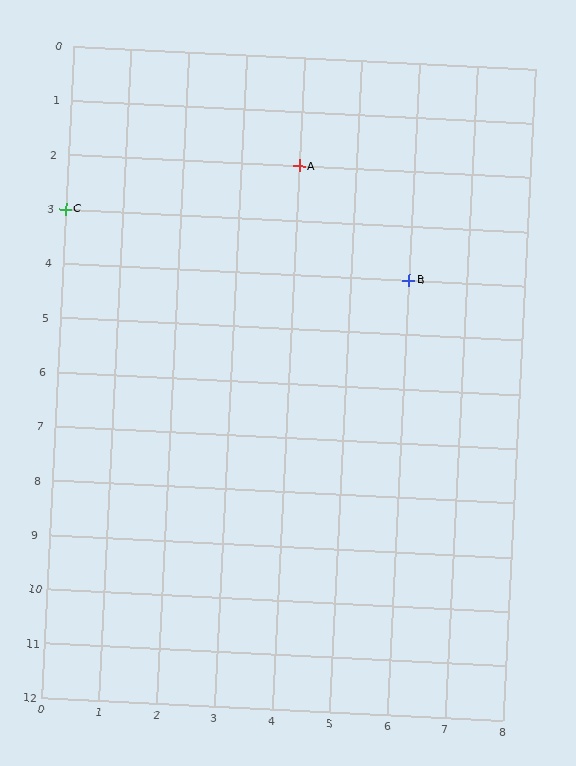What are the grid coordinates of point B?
Point B is at grid coordinates (6, 4).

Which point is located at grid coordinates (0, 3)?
Point C is at (0, 3).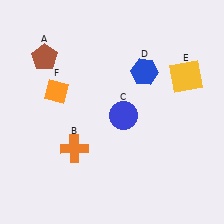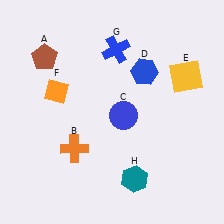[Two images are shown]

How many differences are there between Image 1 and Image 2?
There are 2 differences between the two images.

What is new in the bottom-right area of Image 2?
A teal hexagon (H) was added in the bottom-right area of Image 2.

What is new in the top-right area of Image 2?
A blue cross (G) was added in the top-right area of Image 2.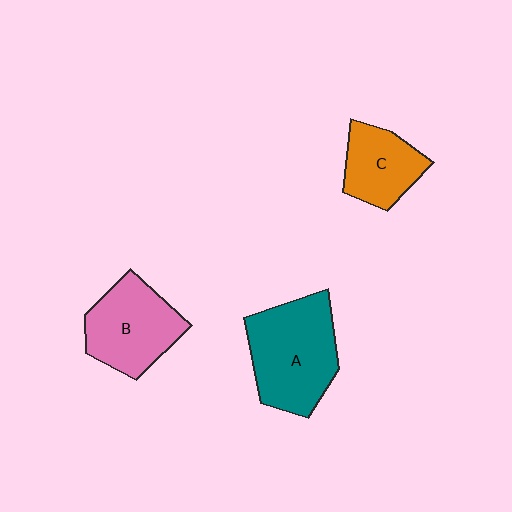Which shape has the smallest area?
Shape C (orange).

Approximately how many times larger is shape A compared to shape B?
Approximately 1.2 times.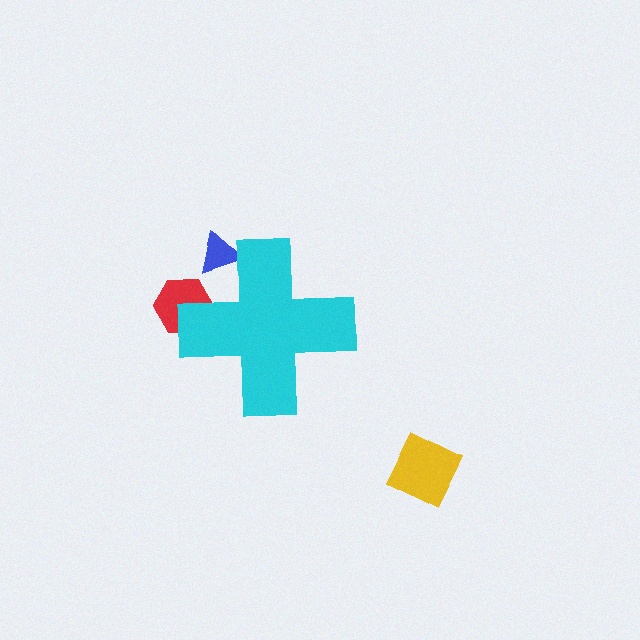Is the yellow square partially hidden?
No, the yellow square is fully visible.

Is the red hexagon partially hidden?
Yes, the red hexagon is partially hidden behind the cyan cross.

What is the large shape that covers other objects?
A cyan cross.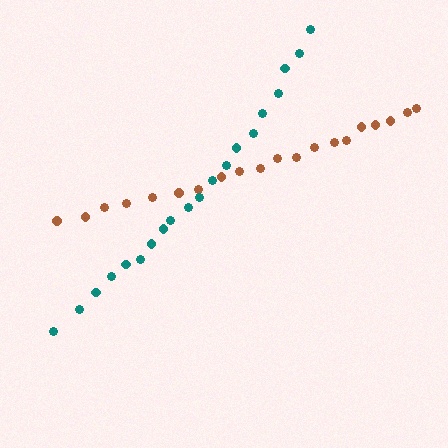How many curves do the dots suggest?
There are 2 distinct paths.